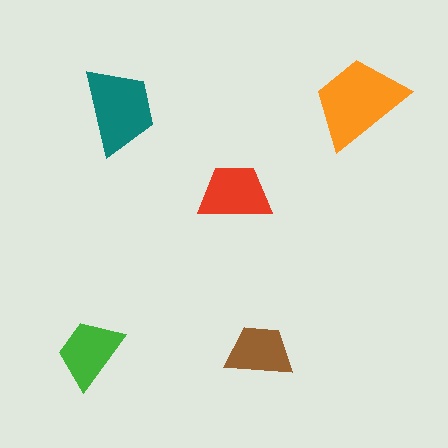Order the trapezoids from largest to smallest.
the orange one, the teal one, the red one, the green one, the brown one.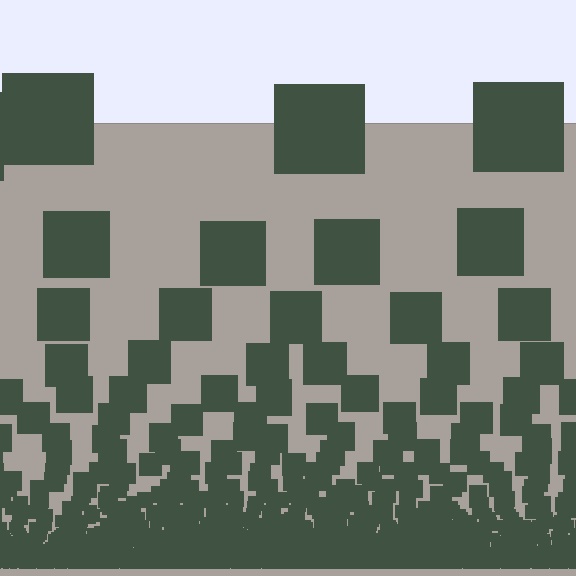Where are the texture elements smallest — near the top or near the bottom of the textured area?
Near the bottom.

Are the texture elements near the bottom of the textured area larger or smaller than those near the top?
Smaller. The gradient is inverted — elements near the bottom are smaller and denser.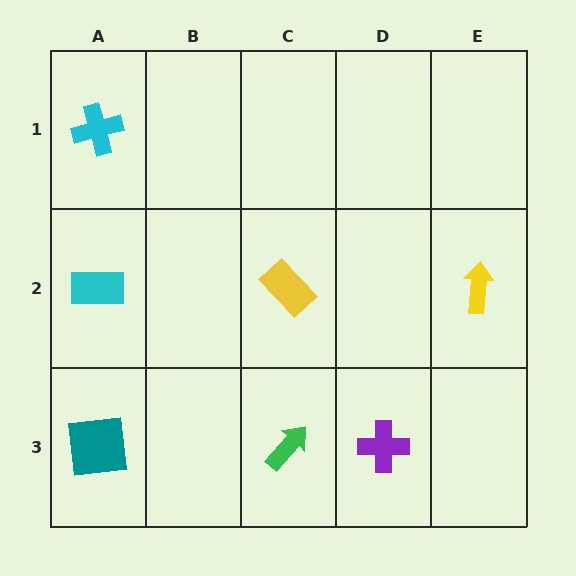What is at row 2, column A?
A cyan rectangle.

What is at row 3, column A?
A teal square.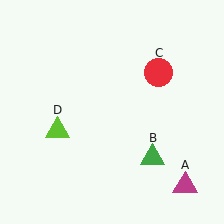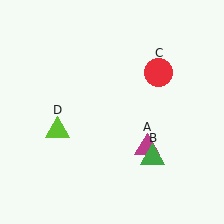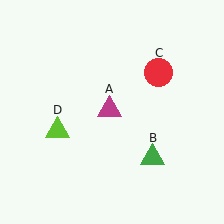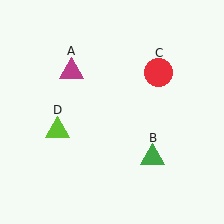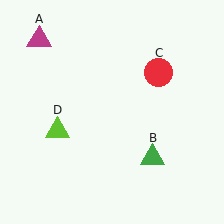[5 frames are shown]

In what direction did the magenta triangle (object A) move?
The magenta triangle (object A) moved up and to the left.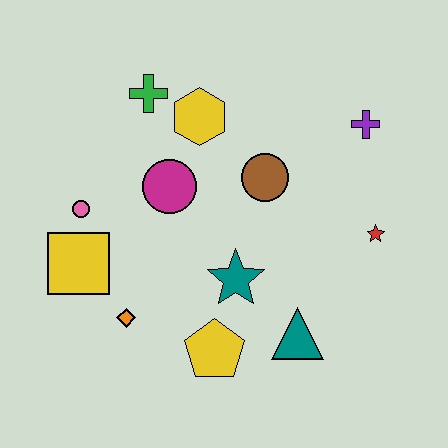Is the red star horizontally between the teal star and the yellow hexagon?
No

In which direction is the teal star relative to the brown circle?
The teal star is below the brown circle.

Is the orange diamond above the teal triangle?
Yes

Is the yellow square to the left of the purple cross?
Yes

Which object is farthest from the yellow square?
The purple cross is farthest from the yellow square.